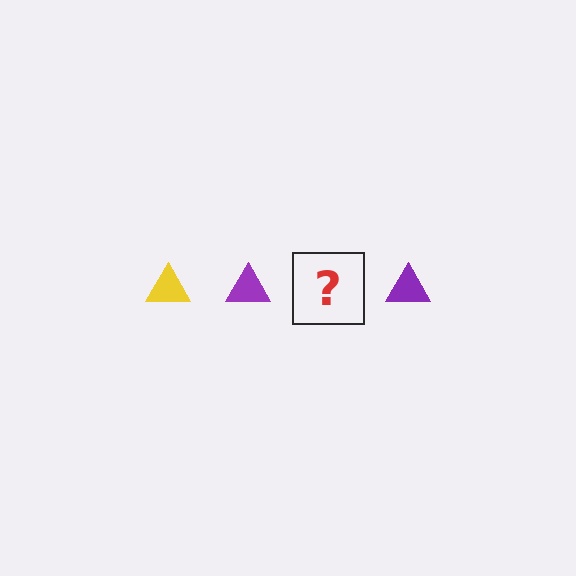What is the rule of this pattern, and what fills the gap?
The rule is that the pattern cycles through yellow, purple triangles. The gap should be filled with a yellow triangle.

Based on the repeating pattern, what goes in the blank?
The blank should be a yellow triangle.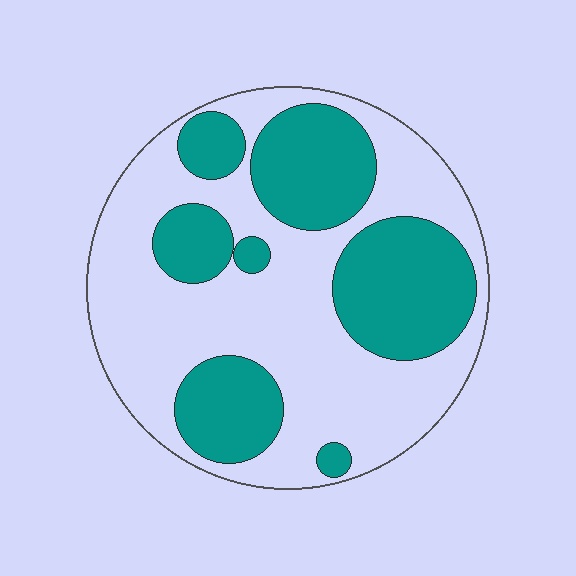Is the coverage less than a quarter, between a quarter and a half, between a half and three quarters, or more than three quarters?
Between a quarter and a half.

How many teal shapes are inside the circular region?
7.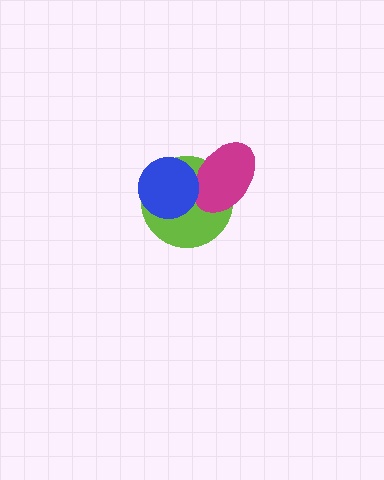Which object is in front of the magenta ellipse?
The blue circle is in front of the magenta ellipse.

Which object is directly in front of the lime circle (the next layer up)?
The magenta ellipse is directly in front of the lime circle.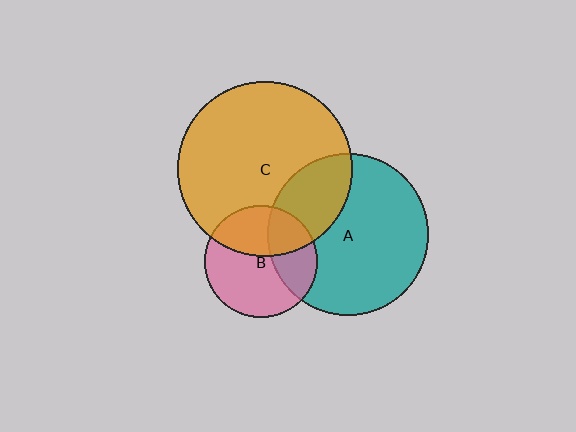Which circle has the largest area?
Circle C (orange).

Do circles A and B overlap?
Yes.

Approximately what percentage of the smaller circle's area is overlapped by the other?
Approximately 30%.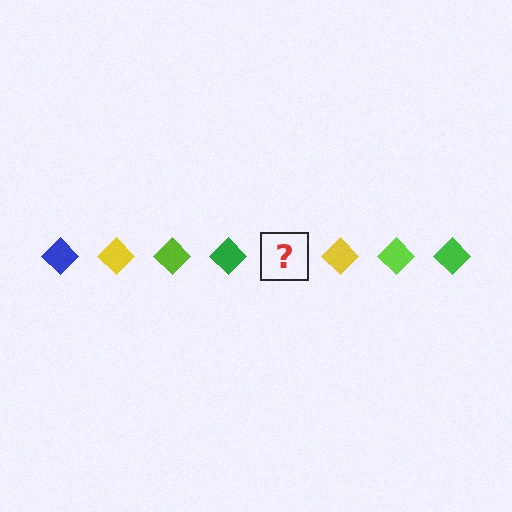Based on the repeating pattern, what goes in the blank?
The blank should be a blue diamond.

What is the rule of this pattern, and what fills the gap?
The rule is that the pattern cycles through blue, yellow, lime, green diamonds. The gap should be filled with a blue diamond.